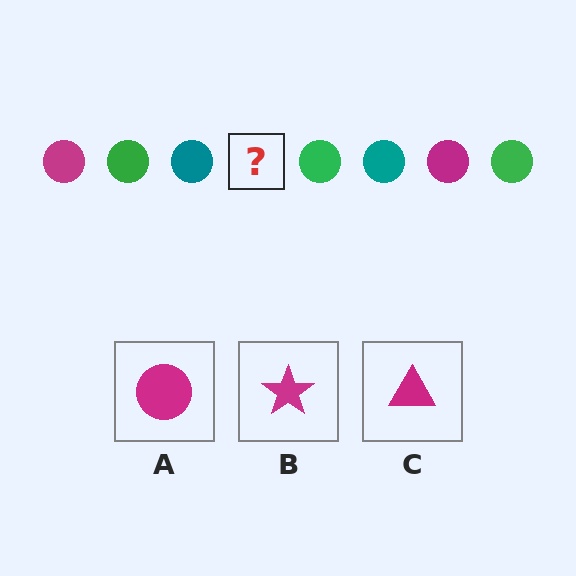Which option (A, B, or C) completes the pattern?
A.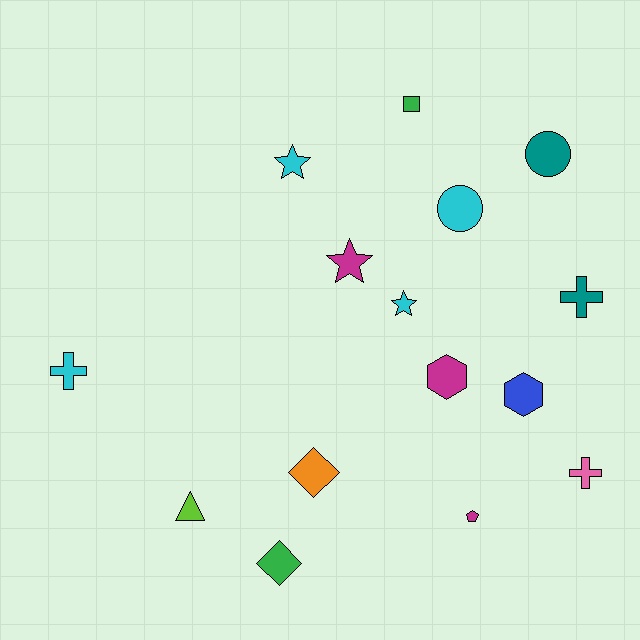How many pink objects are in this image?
There is 1 pink object.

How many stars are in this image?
There are 3 stars.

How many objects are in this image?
There are 15 objects.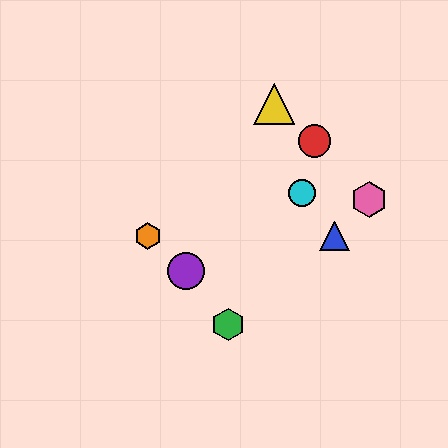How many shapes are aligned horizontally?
2 shapes (the blue triangle, the orange hexagon) are aligned horizontally.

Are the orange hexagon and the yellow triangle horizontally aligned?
No, the orange hexagon is at y≈236 and the yellow triangle is at y≈104.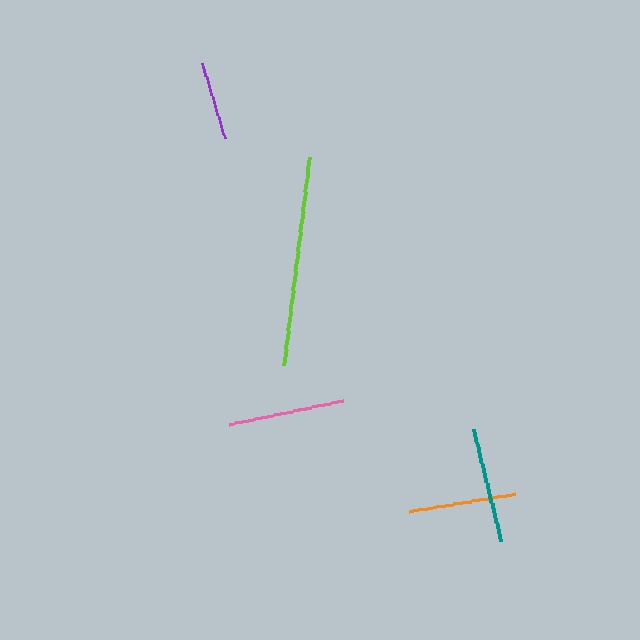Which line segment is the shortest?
The purple line is the shortest at approximately 78 pixels.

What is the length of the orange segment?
The orange segment is approximately 107 pixels long.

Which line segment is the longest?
The lime line is the longest at approximately 209 pixels.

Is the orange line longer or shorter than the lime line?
The lime line is longer than the orange line.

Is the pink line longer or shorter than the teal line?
The pink line is longer than the teal line.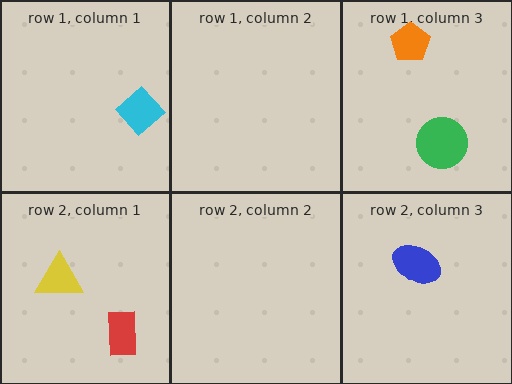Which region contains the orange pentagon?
The row 1, column 3 region.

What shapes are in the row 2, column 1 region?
The red rectangle, the yellow triangle.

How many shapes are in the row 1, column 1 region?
1.